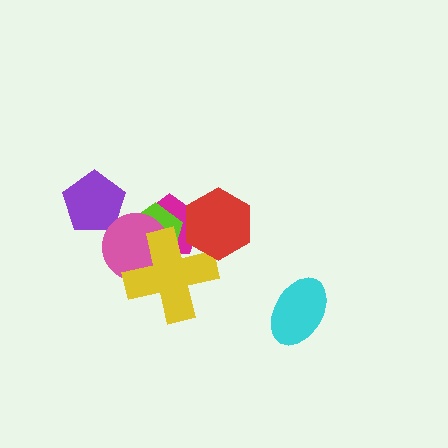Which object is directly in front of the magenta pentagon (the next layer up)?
The lime pentagon is directly in front of the magenta pentagon.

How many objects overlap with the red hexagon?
2 objects overlap with the red hexagon.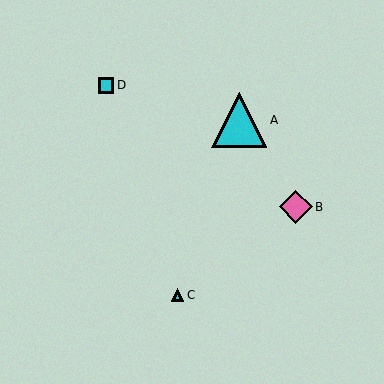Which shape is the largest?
The cyan triangle (labeled A) is the largest.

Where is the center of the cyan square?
The center of the cyan square is at (106, 85).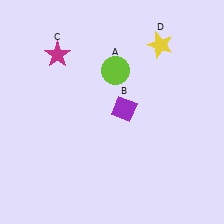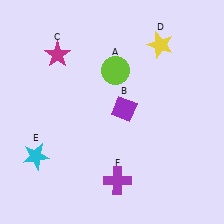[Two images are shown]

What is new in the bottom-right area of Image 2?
A purple cross (F) was added in the bottom-right area of Image 2.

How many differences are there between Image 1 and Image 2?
There are 2 differences between the two images.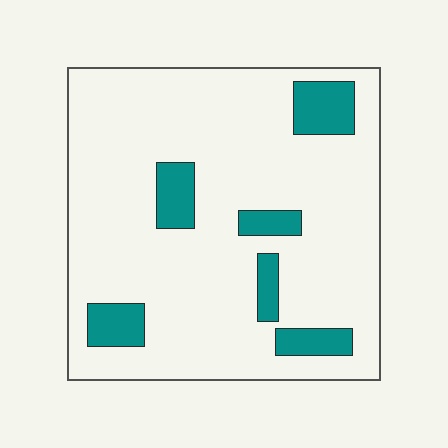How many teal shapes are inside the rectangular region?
6.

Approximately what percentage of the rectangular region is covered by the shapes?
Approximately 15%.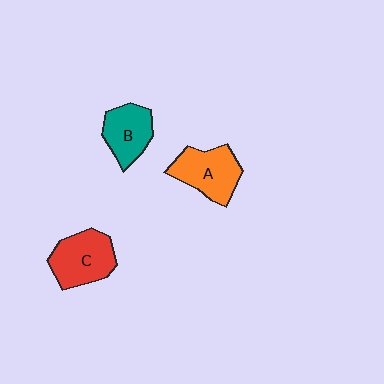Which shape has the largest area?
Shape C (red).